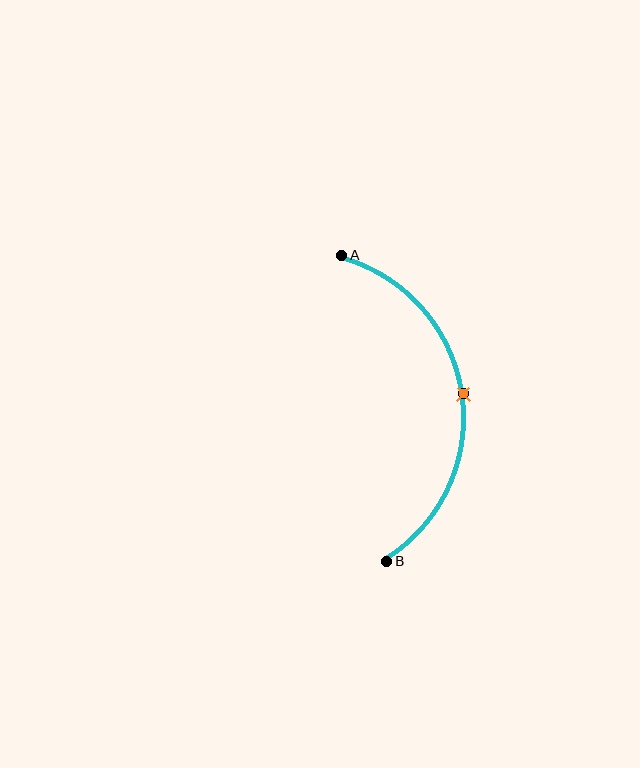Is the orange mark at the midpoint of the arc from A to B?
Yes. The orange mark lies on the arc at equal arc-length from both A and B — it is the arc midpoint.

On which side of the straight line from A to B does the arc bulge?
The arc bulges to the right of the straight line connecting A and B.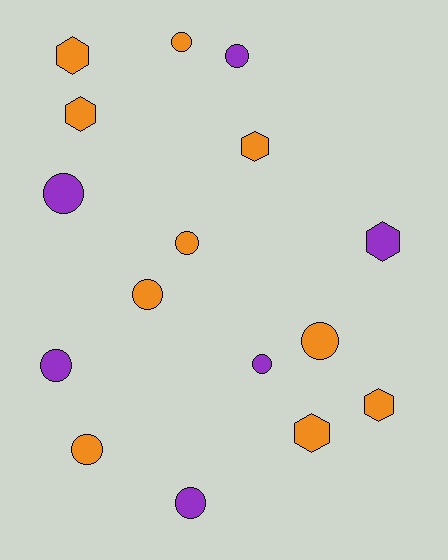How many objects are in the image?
There are 16 objects.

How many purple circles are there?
There are 5 purple circles.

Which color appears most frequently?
Orange, with 10 objects.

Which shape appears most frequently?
Circle, with 10 objects.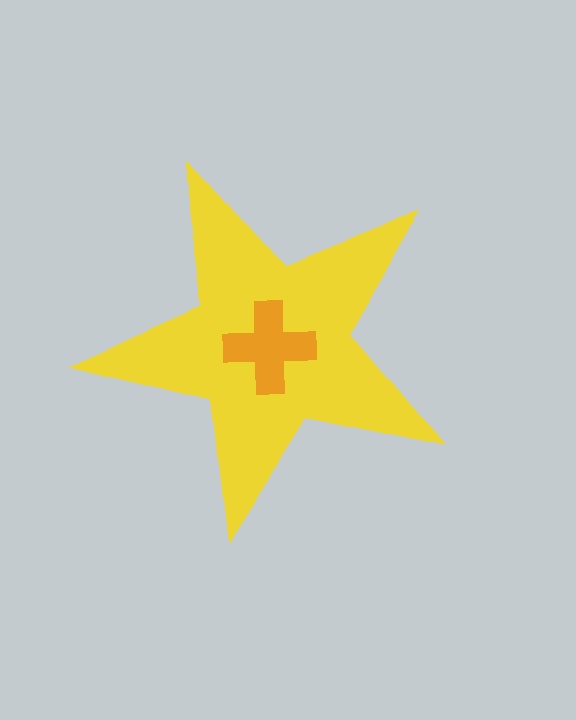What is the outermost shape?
The yellow star.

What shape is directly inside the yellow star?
The orange cross.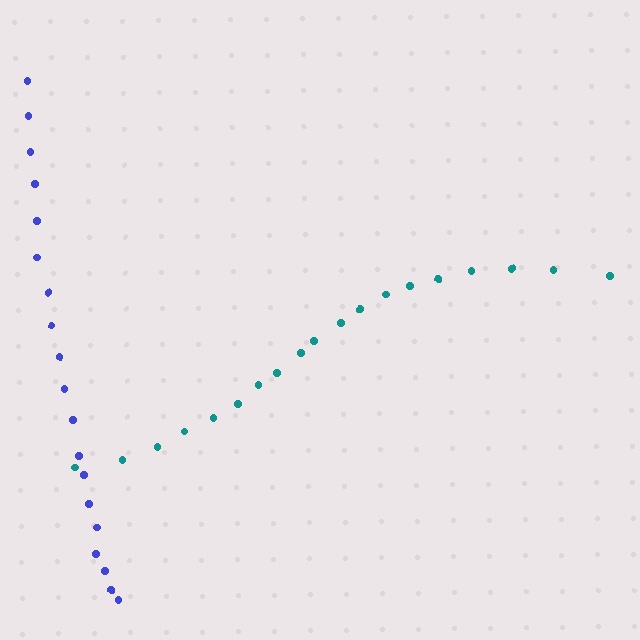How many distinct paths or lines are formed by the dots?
There are 2 distinct paths.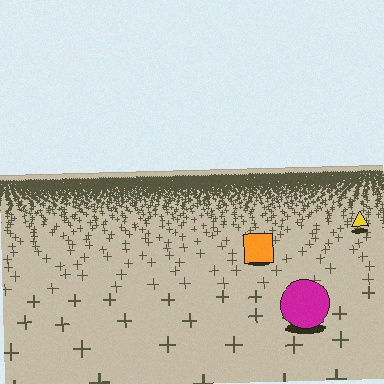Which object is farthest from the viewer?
The yellow triangle is farthest from the viewer. It appears smaller and the ground texture around it is denser.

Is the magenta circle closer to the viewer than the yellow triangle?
Yes. The magenta circle is closer — you can tell from the texture gradient: the ground texture is coarser near it.